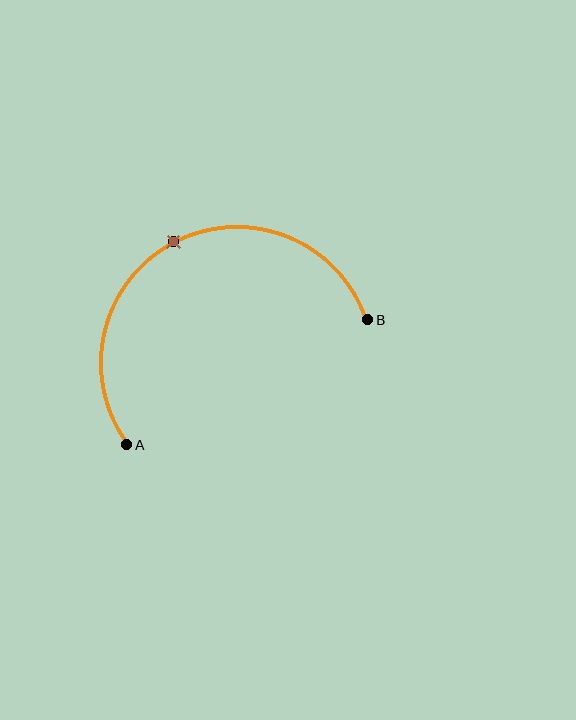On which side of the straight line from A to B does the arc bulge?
The arc bulges above the straight line connecting A and B.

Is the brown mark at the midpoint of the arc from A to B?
Yes. The brown mark lies on the arc at equal arc-length from both A and B — it is the arc midpoint.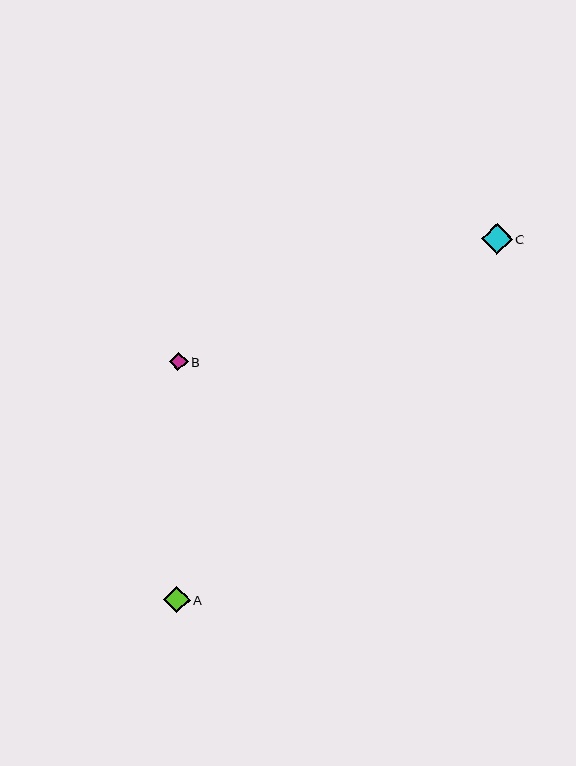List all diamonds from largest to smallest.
From largest to smallest: C, A, B.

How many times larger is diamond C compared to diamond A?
Diamond C is approximately 1.2 times the size of diamond A.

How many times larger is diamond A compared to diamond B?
Diamond A is approximately 1.4 times the size of diamond B.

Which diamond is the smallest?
Diamond B is the smallest with a size of approximately 19 pixels.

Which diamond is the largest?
Diamond C is the largest with a size of approximately 31 pixels.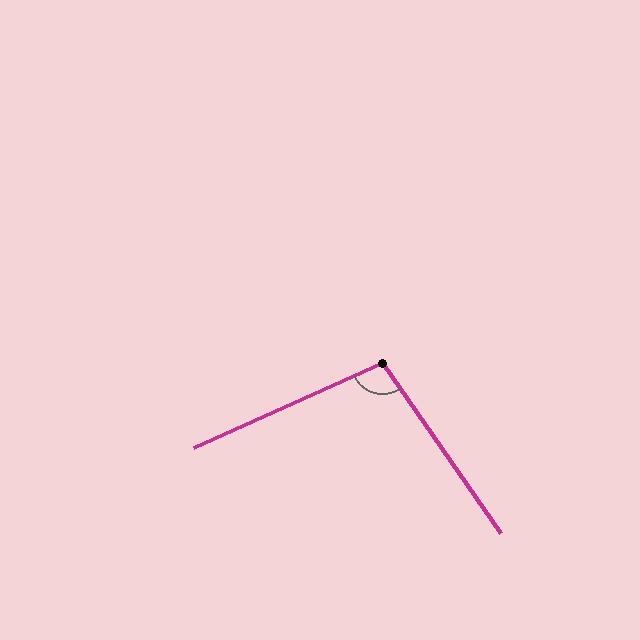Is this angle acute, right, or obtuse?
It is obtuse.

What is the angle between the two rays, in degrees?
Approximately 101 degrees.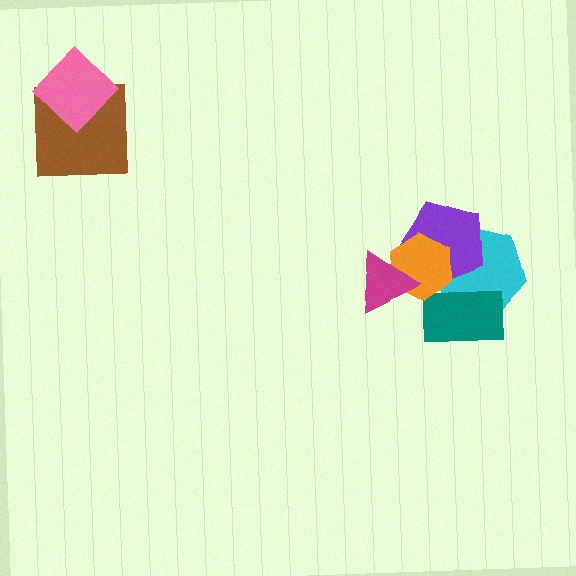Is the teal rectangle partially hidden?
Yes, it is partially covered by another shape.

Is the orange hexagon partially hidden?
Yes, it is partially covered by another shape.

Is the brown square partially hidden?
Yes, it is partially covered by another shape.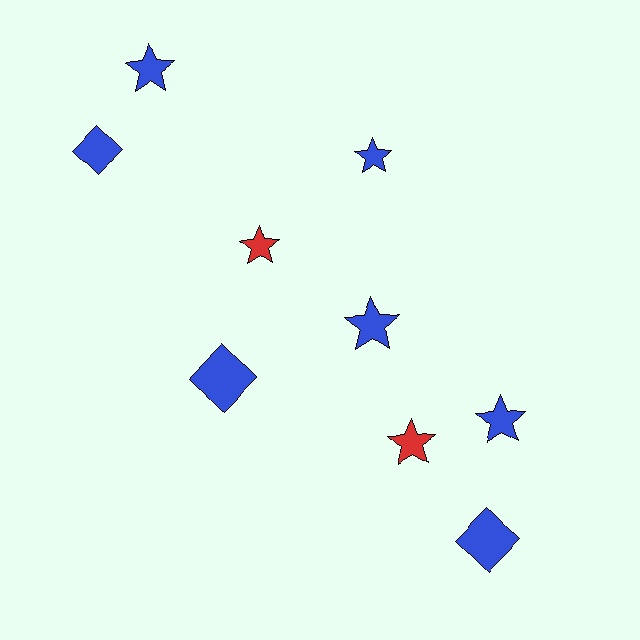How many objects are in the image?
There are 9 objects.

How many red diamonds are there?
There are no red diamonds.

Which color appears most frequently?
Blue, with 7 objects.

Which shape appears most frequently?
Star, with 6 objects.